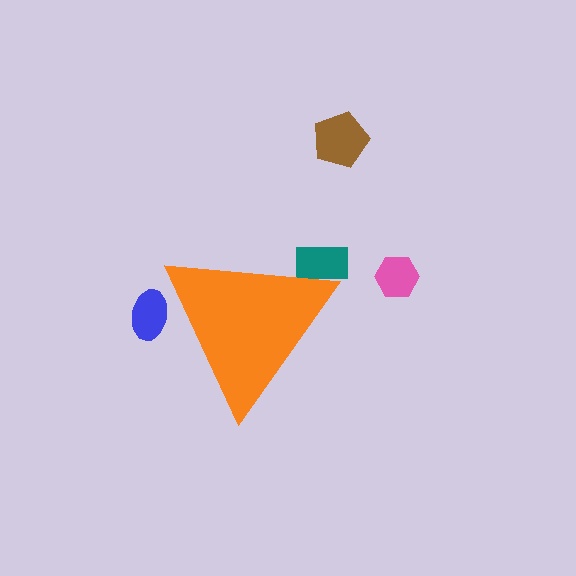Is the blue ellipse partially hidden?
Yes, the blue ellipse is partially hidden behind the orange triangle.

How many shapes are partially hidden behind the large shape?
2 shapes are partially hidden.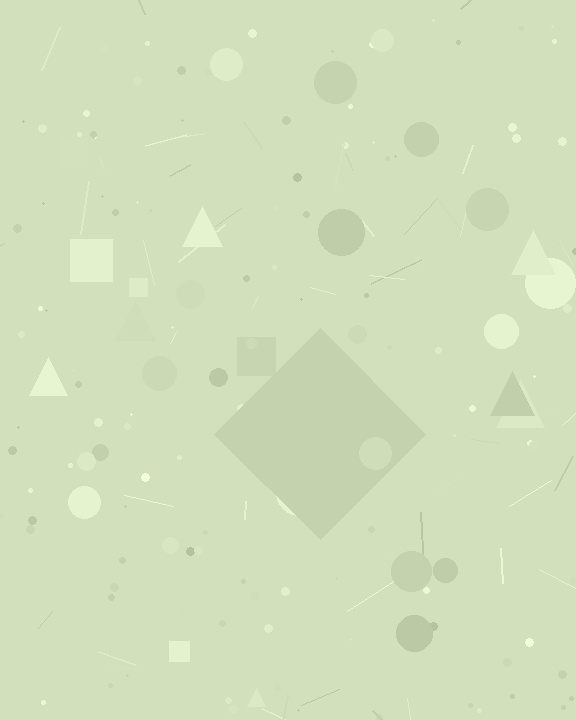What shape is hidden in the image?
A diamond is hidden in the image.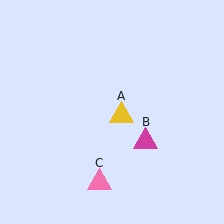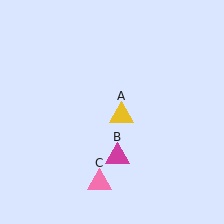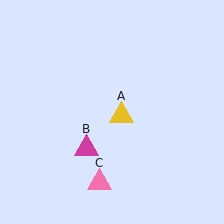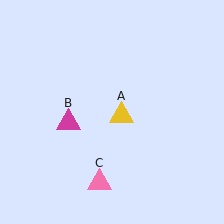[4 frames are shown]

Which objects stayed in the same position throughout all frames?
Yellow triangle (object A) and pink triangle (object C) remained stationary.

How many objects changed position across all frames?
1 object changed position: magenta triangle (object B).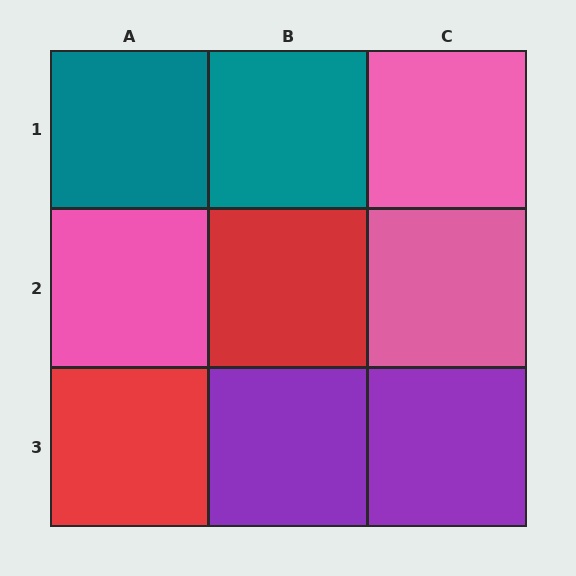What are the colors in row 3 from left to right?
Red, purple, purple.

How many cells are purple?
2 cells are purple.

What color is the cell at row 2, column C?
Pink.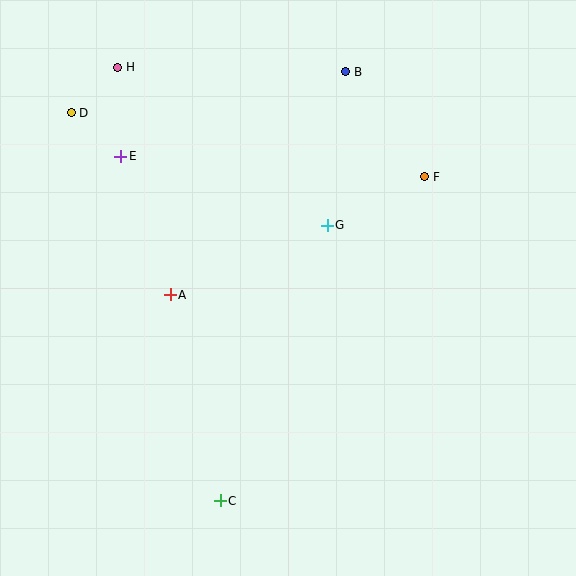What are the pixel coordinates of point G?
Point G is at (327, 225).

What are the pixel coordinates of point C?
Point C is at (220, 501).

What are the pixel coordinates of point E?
Point E is at (121, 156).